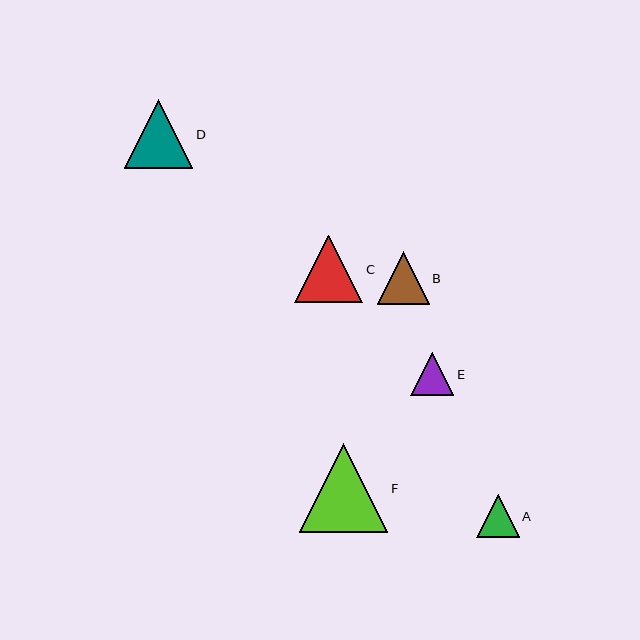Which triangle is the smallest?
Triangle A is the smallest with a size of approximately 43 pixels.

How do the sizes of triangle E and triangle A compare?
Triangle E and triangle A are approximately the same size.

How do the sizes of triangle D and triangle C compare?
Triangle D and triangle C are approximately the same size.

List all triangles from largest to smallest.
From largest to smallest: F, D, C, B, E, A.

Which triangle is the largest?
Triangle F is the largest with a size of approximately 88 pixels.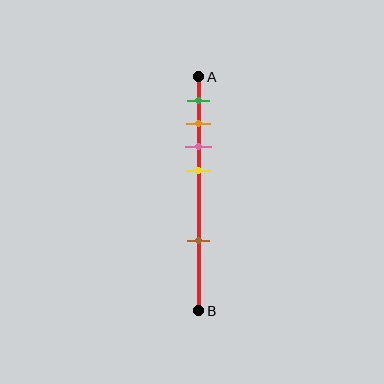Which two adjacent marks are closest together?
The orange and pink marks are the closest adjacent pair.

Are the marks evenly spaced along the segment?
No, the marks are not evenly spaced.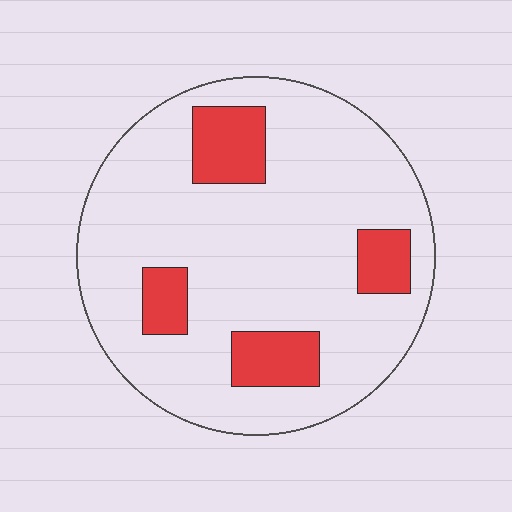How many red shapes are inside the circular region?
4.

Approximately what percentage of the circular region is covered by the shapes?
Approximately 15%.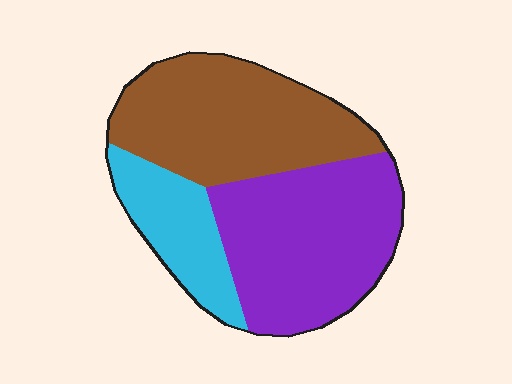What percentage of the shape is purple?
Purple covers 42% of the shape.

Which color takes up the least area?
Cyan, at roughly 20%.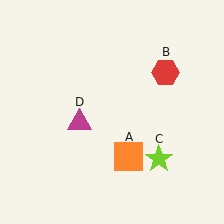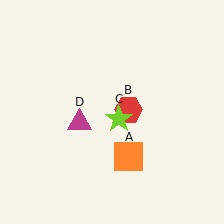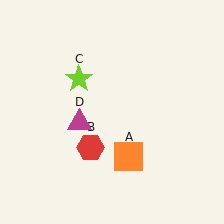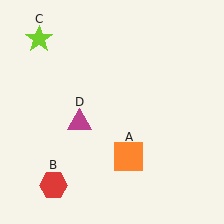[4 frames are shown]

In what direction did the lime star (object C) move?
The lime star (object C) moved up and to the left.